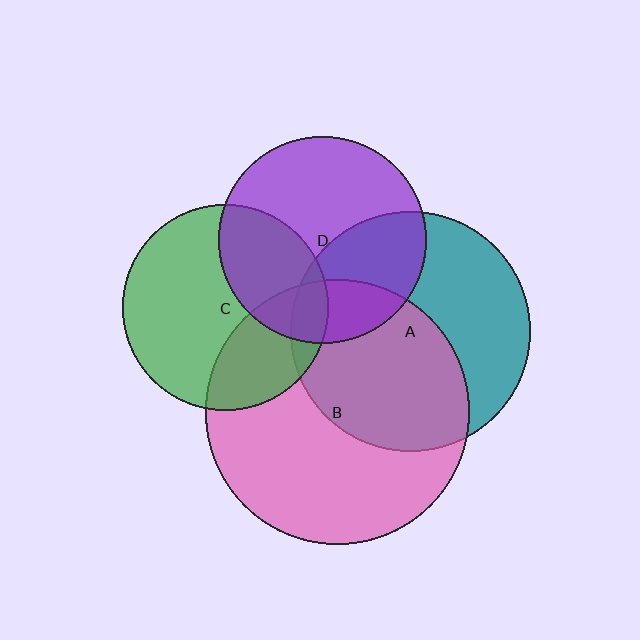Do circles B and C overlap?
Yes.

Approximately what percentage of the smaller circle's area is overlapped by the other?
Approximately 30%.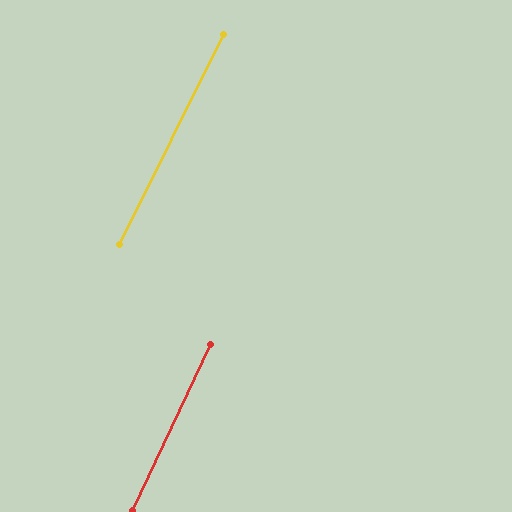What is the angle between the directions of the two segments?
Approximately 1 degree.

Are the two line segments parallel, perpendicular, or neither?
Parallel — their directions differ by only 1.4°.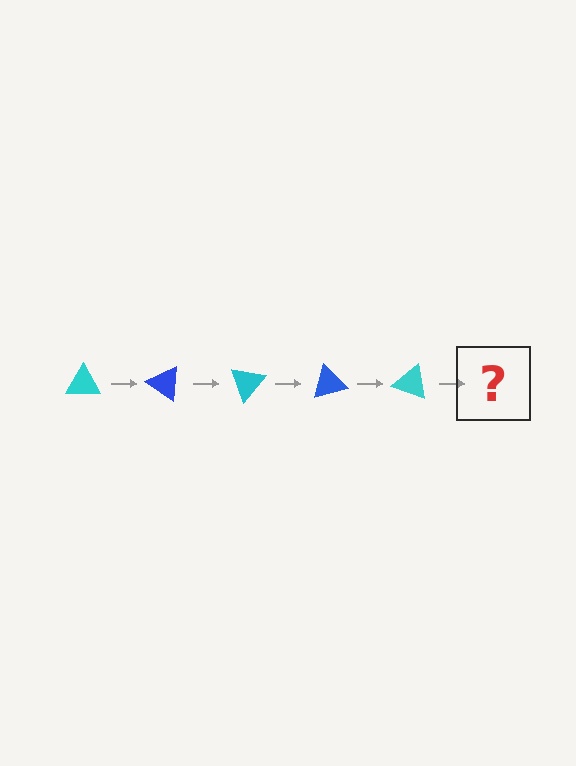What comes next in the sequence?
The next element should be a blue triangle, rotated 175 degrees from the start.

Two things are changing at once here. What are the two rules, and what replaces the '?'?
The two rules are that it rotates 35 degrees each step and the color cycles through cyan and blue. The '?' should be a blue triangle, rotated 175 degrees from the start.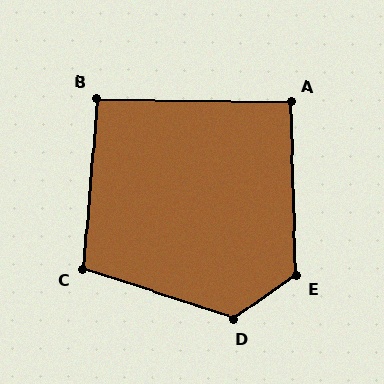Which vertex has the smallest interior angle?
A, at approximately 93 degrees.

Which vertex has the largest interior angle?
D, at approximately 127 degrees.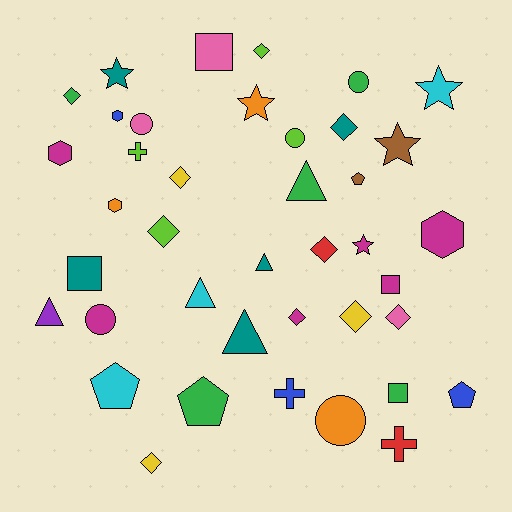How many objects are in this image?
There are 40 objects.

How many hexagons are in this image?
There are 4 hexagons.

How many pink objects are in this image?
There are 3 pink objects.